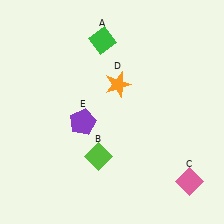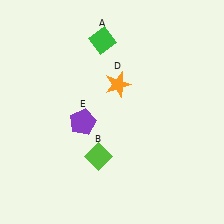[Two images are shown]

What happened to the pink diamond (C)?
The pink diamond (C) was removed in Image 2. It was in the bottom-right area of Image 1.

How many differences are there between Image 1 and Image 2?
There is 1 difference between the two images.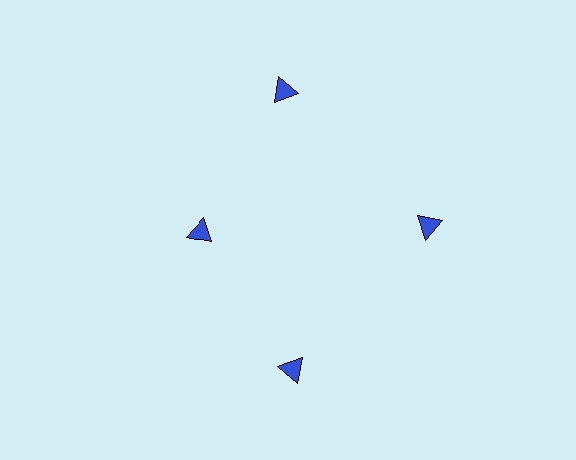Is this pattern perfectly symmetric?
No. The 4 blue triangles are arranged in a ring, but one element near the 9 o'clock position is pulled inward toward the center, breaking the 4-fold rotational symmetry.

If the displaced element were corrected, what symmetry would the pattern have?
It would have 4-fold rotational symmetry — the pattern would map onto itself every 90 degrees.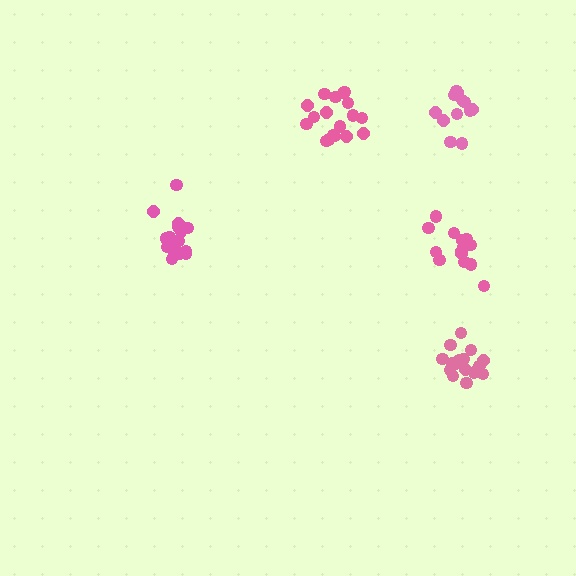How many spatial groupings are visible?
There are 5 spatial groupings.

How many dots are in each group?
Group 1: 18 dots, Group 2: 16 dots, Group 3: 17 dots, Group 4: 12 dots, Group 5: 14 dots (77 total).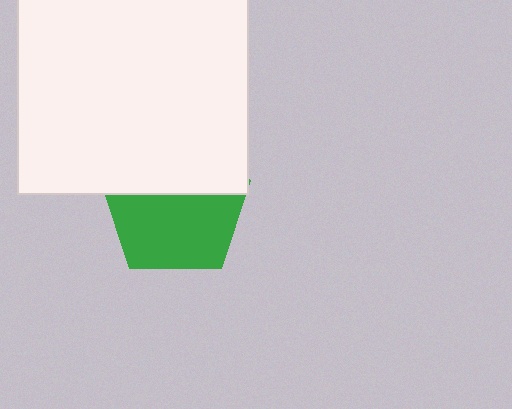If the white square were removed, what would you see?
You would see the complete green pentagon.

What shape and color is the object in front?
The object in front is a white square.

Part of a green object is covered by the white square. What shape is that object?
It is a pentagon.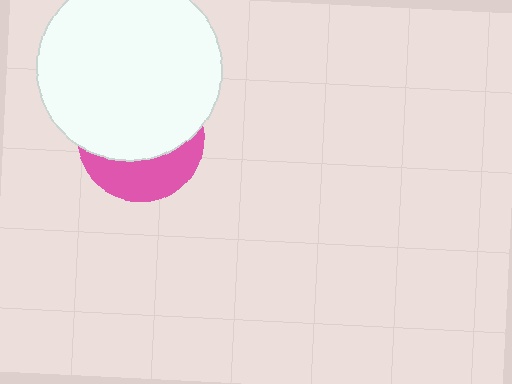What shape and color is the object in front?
The object in front is a white circle.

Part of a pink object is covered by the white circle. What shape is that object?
It is a circle.